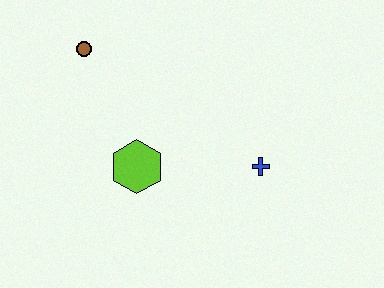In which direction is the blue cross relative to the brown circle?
The blue cross is to the right of the brown circle.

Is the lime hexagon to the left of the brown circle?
No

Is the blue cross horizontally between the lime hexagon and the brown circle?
No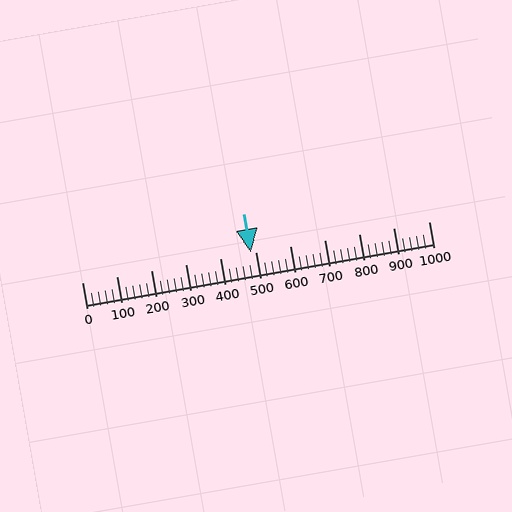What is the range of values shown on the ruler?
The ruler shows values from 0 to 1000.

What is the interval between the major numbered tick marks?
The major tick marks are spaced 100 units apart.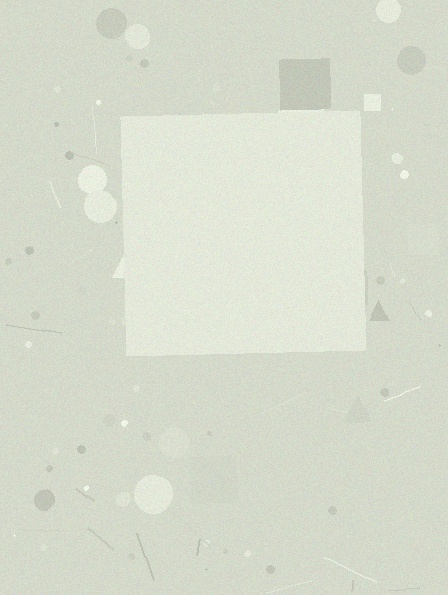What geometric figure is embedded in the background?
A square is embedded in the background.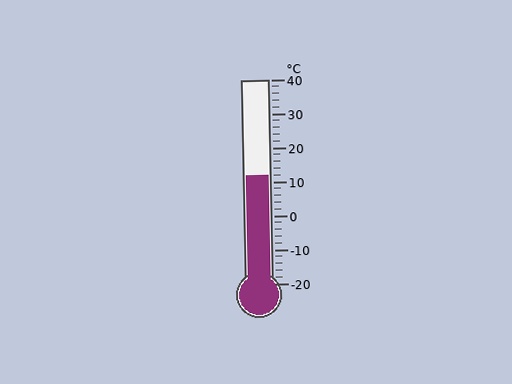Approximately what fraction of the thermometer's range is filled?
The thermometer is filled to approximately 55% of its range.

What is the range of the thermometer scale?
The thermometer scale ranges from -20°C to 40°C.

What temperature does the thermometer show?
The thermometer shows approximately 12°C.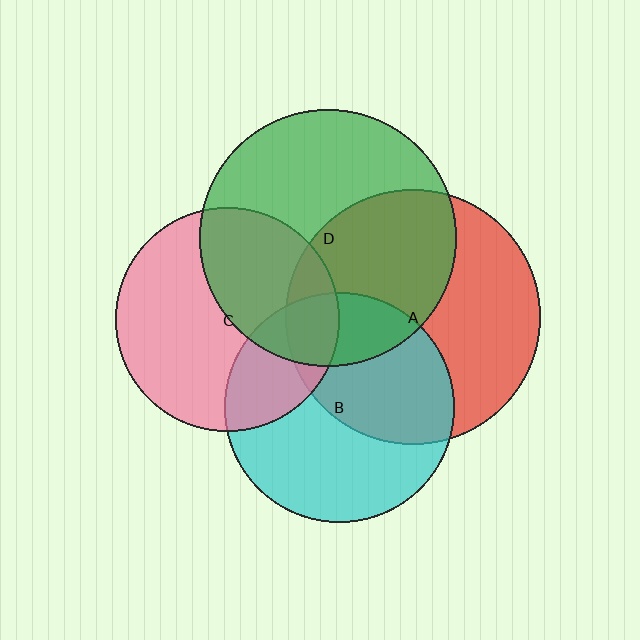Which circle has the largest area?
Circle D (green).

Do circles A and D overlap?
Yes.